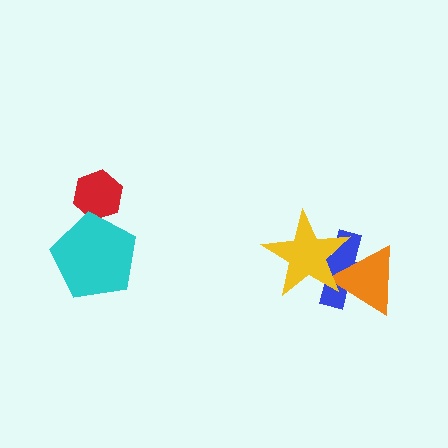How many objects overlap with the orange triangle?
2 objects overlap with the orange triangle.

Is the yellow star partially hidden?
No, no other shape covers it.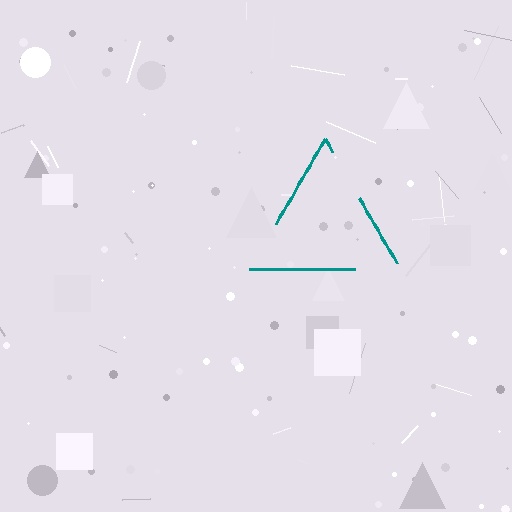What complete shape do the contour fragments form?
The contour fragments form a triangle.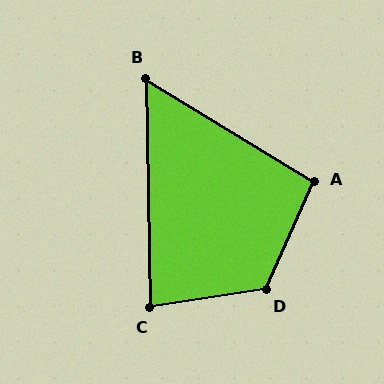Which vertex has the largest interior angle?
D, at approximately 123 degrees.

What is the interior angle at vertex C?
Approximately 83 degrees (acute).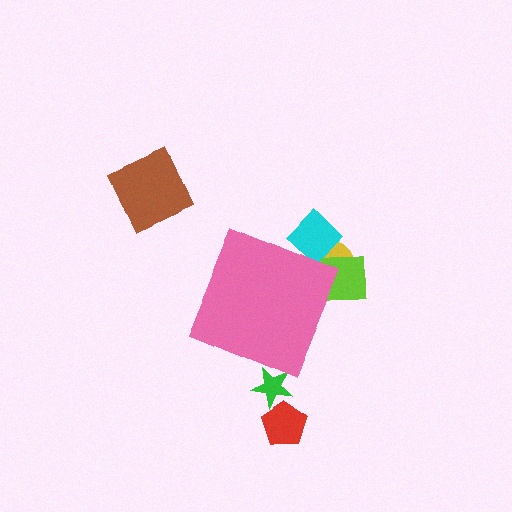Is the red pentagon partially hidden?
No, the red pentagon is fully visible.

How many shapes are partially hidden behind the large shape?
4 shapes are partially hidden.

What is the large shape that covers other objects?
A pink diamond.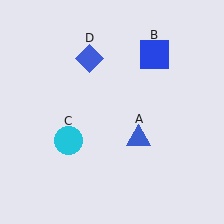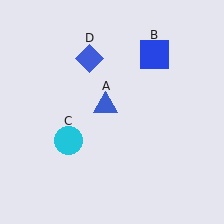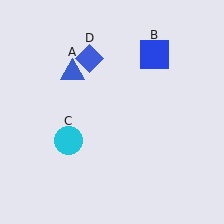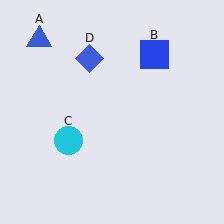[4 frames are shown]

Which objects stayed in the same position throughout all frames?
Blue square (object B) and cyan circle (object C) and blue diamond (object D) remained stationary.